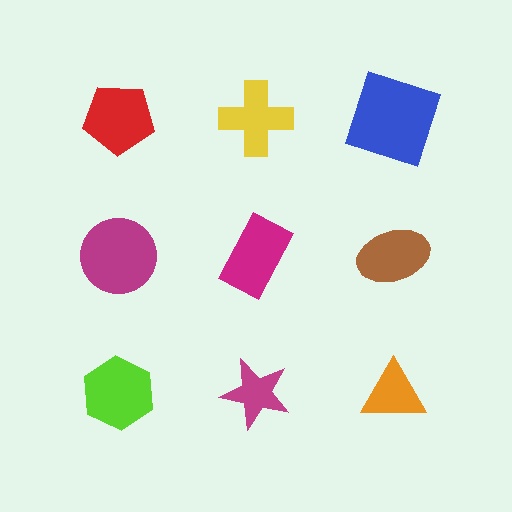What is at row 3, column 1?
A lime hexagon.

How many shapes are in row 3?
3 shapes.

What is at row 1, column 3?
A blue square.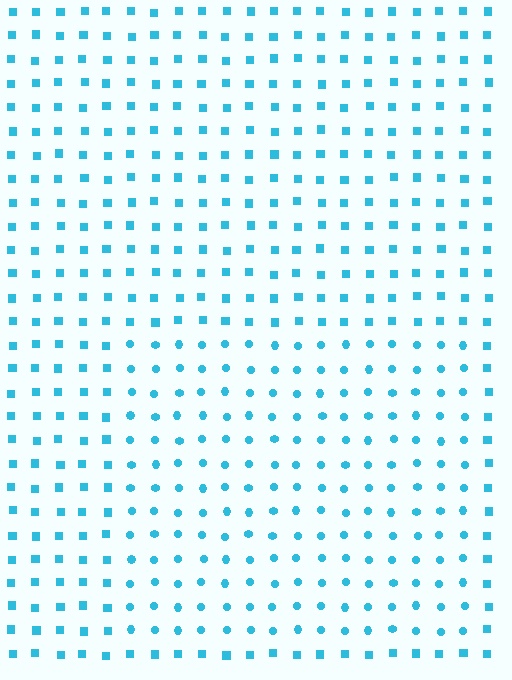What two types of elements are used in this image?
The image uses circles inside the rectangle region and squares outside it.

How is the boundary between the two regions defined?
The boundary is defined by a change in element shape: circles inside vs. squares outside. All elements share the same color and spacing.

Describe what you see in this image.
The image is filled with small cyan elements arranged in a uniform grid. A rectangle-shaped region contains circles, while the surrounding area contains squares. The boundary is defined purely by the change in element shape.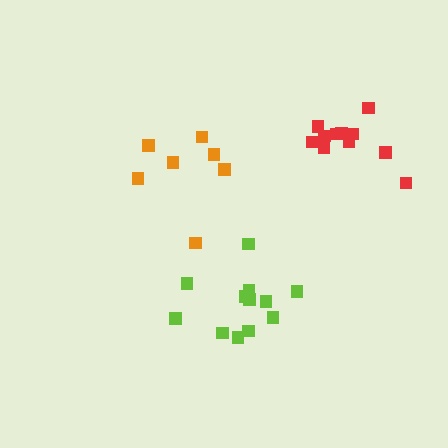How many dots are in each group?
Group 1: 7 dots, Group 2: 12 dots, Group 3: 11 dots (30 total).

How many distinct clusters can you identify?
There are 3 distinct clusters.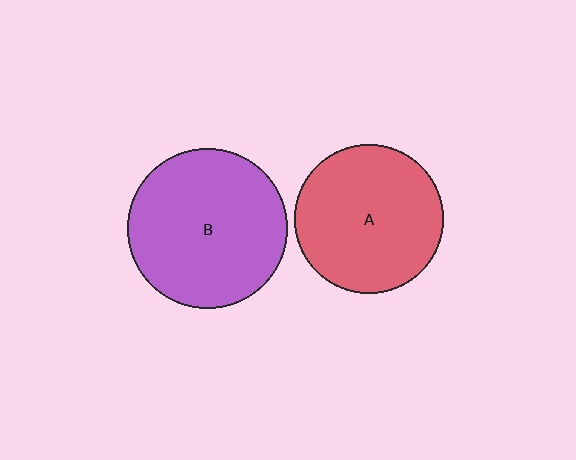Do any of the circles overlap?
No, none of the circles overlap.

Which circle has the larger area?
Circle B (purple).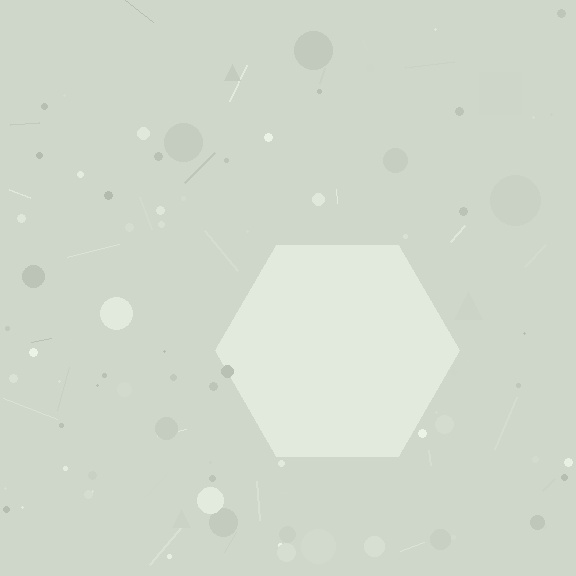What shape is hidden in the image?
A hexagon is hidden in the image.